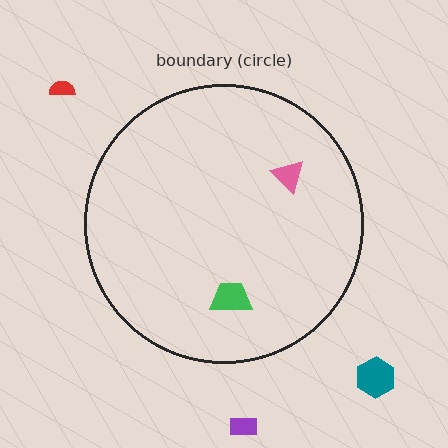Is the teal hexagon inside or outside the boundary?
Outside.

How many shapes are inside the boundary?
2 inside, 3 outside.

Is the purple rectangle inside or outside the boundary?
Outside.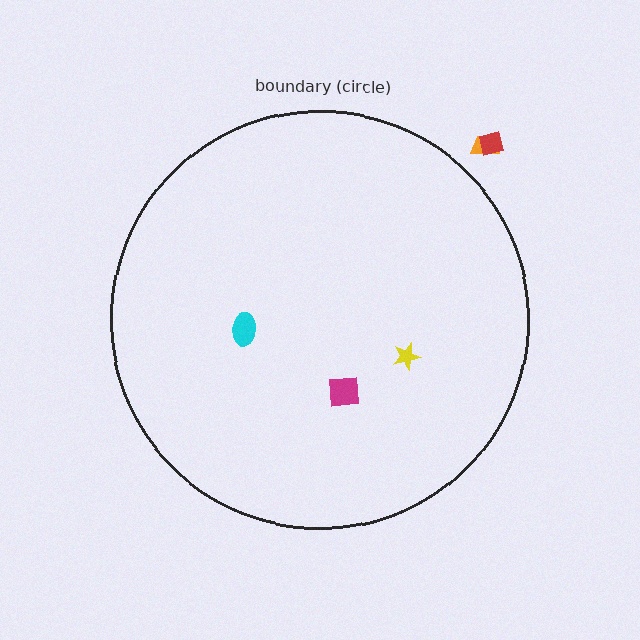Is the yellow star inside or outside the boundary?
Inside.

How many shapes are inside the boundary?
3 inside, 2 outside.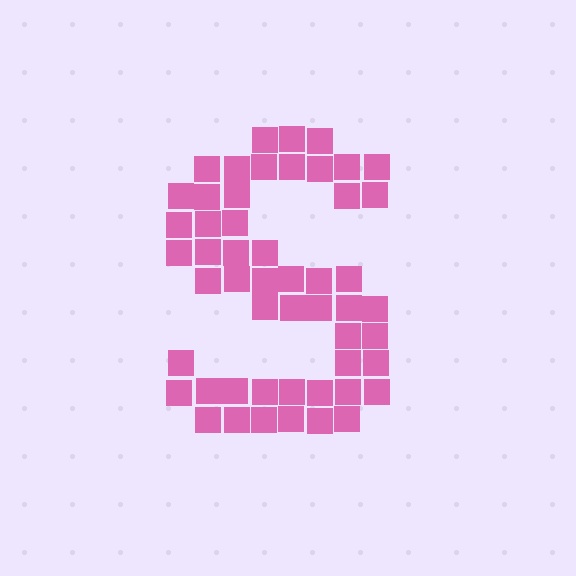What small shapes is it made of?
It is made of small squares.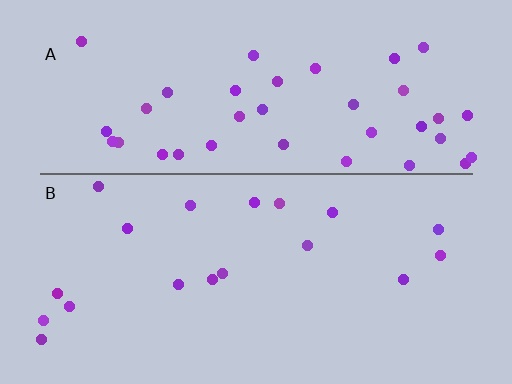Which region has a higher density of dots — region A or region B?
A (the top).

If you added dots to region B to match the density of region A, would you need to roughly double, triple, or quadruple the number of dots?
Approximately double.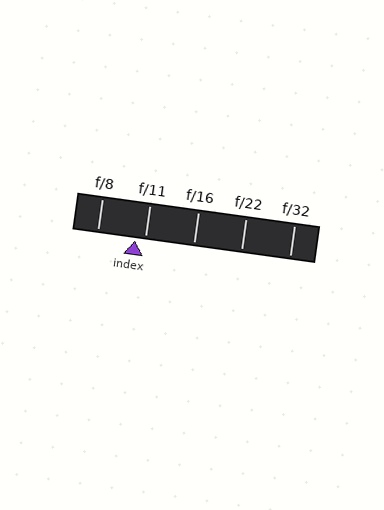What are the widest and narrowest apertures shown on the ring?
The widest aperture shown is f/8 and the narrowest is f/32.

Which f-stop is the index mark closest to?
The index mark is closest to f/11.